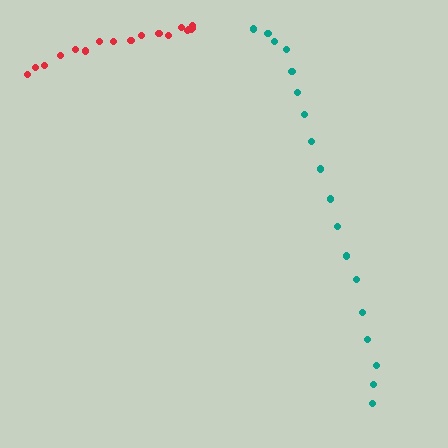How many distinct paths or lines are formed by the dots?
There are 2 distinct paths.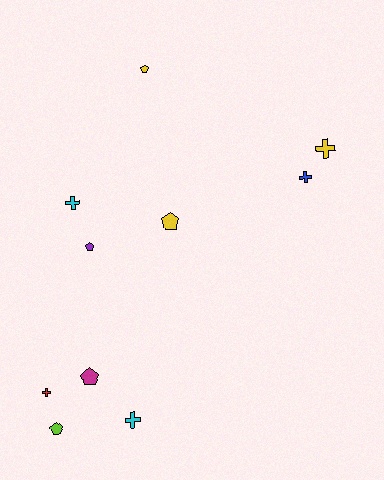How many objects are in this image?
There are 10 objects.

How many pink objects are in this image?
There are no pink objects.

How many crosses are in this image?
There are 5 crosses.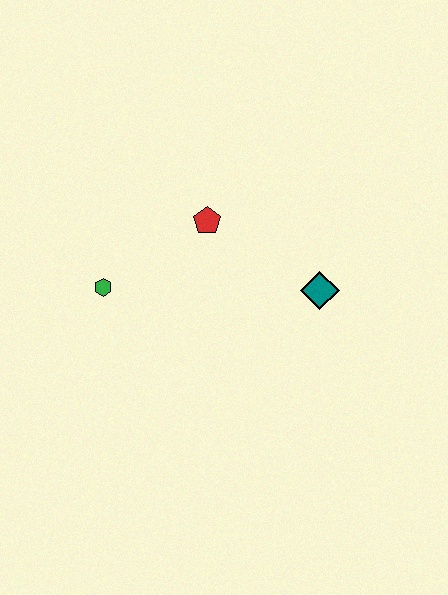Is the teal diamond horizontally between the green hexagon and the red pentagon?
No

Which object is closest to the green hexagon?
The red pentagon is closest to the green hexagon.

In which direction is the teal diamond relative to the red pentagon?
The teal diamond is to the right of the red pentagon.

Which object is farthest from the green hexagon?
The teal diamond is farthest from the green hexagon.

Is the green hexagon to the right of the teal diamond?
No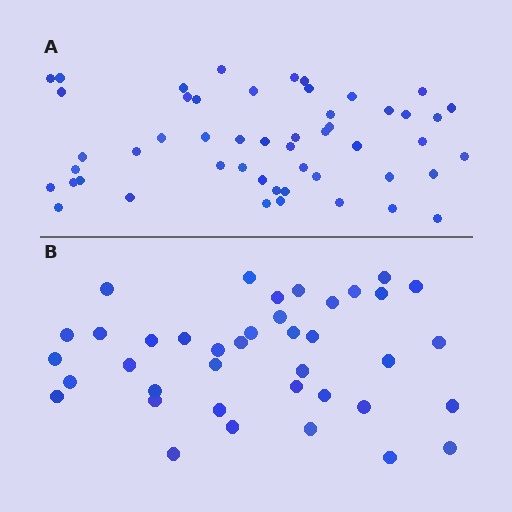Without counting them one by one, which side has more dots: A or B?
Region A (the top region) has more dots.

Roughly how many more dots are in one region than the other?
Region A has roughly 12 or so more dots than region B.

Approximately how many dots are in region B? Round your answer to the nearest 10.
About 40 dots. (The exact count is 39, which rounds to 40.)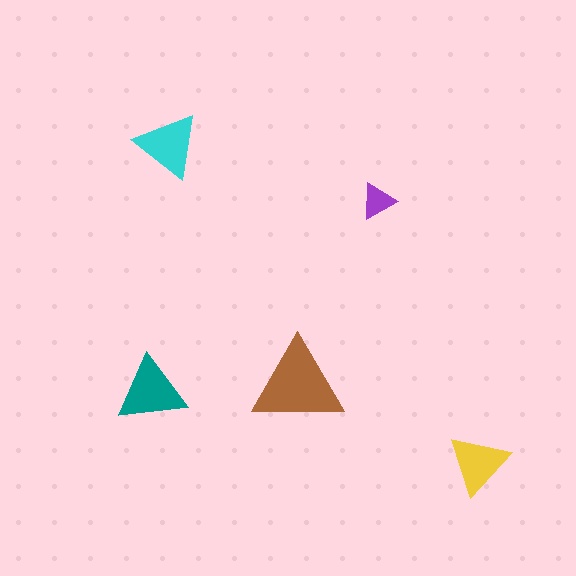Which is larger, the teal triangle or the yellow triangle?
The teal one.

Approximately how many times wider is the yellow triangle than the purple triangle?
About 1.5 times wider.